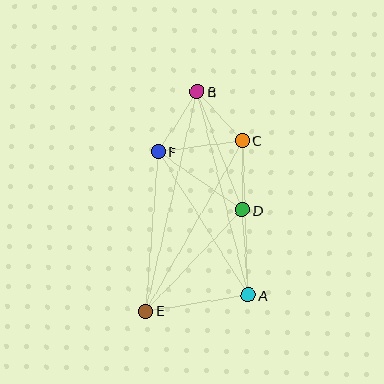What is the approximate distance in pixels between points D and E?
The distance between D and E is approximately 140 pixels.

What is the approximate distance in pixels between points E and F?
The distance between E and F is approximately 160 pixels.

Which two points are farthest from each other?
Points B and E are farthest from each other.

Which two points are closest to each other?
Points B and C are closest to each other.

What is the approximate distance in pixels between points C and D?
The distance between C and D is approximately 69 pixels.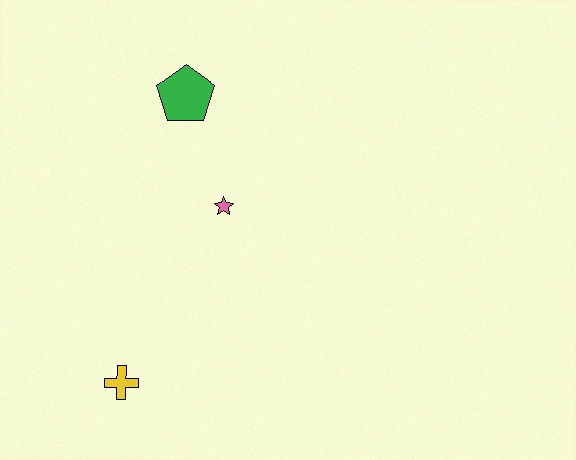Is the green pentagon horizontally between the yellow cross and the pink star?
Yes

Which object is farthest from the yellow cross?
The green pentagon is farthest from the yellow cross.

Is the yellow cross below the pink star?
Yes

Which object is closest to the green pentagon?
The pink star is closest to the green pentagon.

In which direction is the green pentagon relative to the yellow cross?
The green pentagon is above the yellow cross.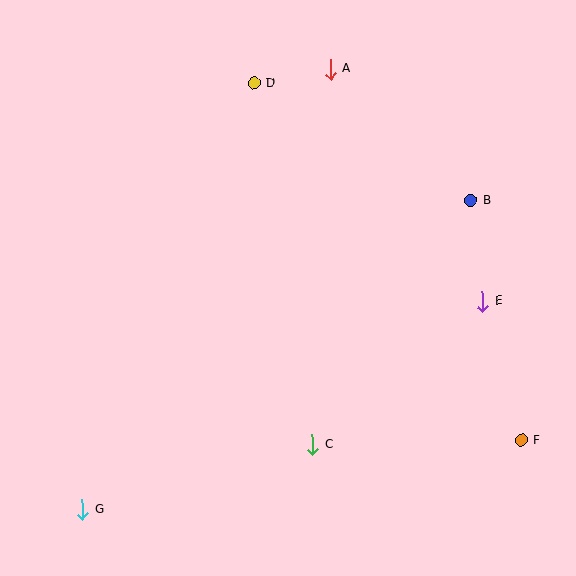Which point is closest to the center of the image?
Point C at (313, 445) is closest to the center.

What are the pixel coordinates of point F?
Point F is at (521, 440).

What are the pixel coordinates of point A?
Point A is at (330, 69).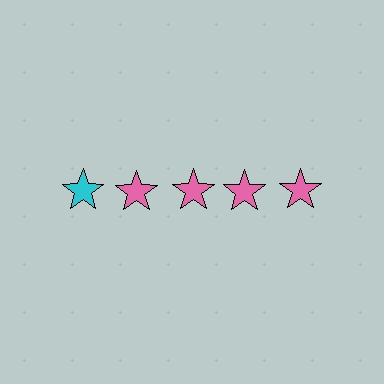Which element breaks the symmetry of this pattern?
The cyan star in the top row, leftmost column breaks the symmetry. All other shapes are pink stars.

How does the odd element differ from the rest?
It has a different color: cyan instead of pink.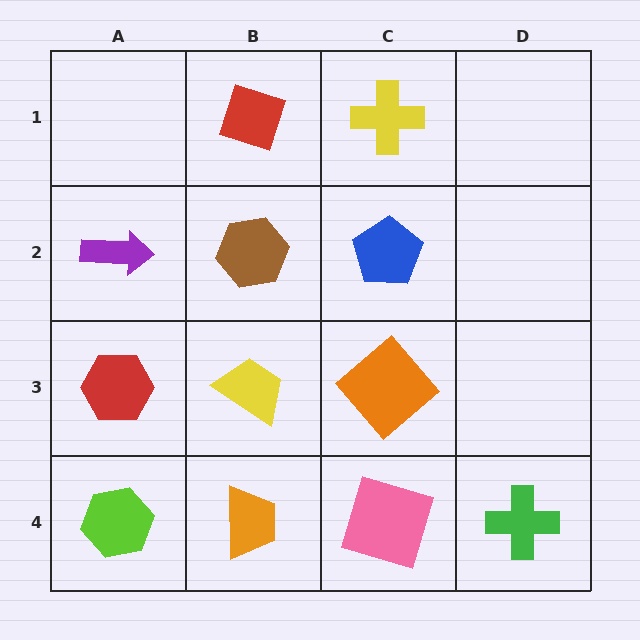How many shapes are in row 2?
3 shapes.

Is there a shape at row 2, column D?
No, that cell is empty.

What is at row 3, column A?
A red hexagon.